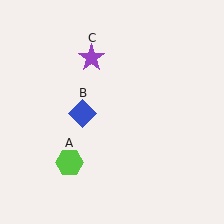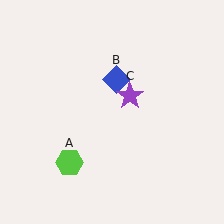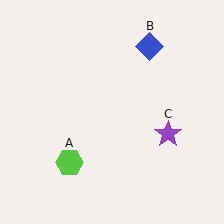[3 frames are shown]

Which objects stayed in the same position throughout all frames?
Lime hexagon (object A) remained stationary.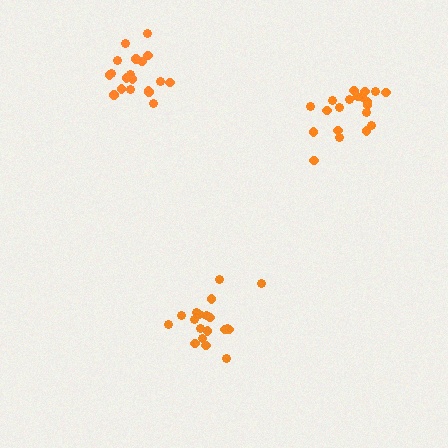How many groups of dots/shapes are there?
There are 3 groups.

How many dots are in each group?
Group 1: 19 dots, Group 2: 19 dots, Group 3: 20 dots (58 total).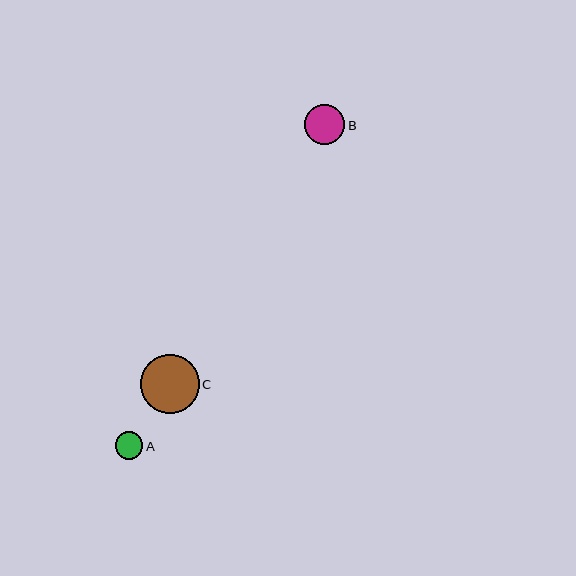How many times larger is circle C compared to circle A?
Circle C is approximately 2.2 times the size of circle A.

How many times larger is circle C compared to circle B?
Circle C is approximately 1.5 times the size of circle B.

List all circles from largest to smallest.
From largest to smallest: C, B, A.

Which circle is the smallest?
Circle A is the smallest with a size of approximately 27 pixels.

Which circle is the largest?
Circle C is the largest with a size of approximately 59 pixels.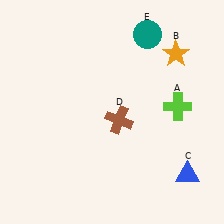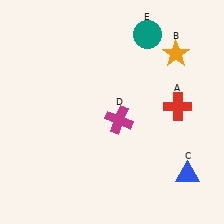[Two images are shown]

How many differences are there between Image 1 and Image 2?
There are 2 differences between the two images.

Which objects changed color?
A changed from lime to red. D changed from brown to magenta.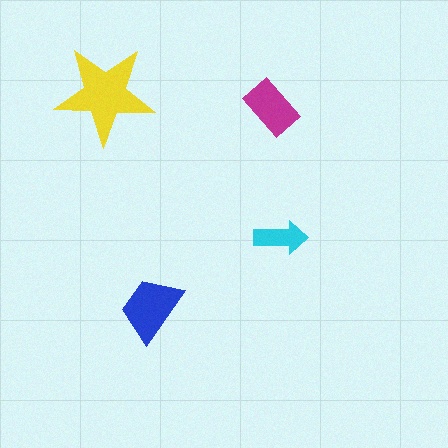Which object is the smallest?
The cyan arrow.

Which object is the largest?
The yellow star.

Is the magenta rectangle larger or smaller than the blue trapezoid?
Smaller.